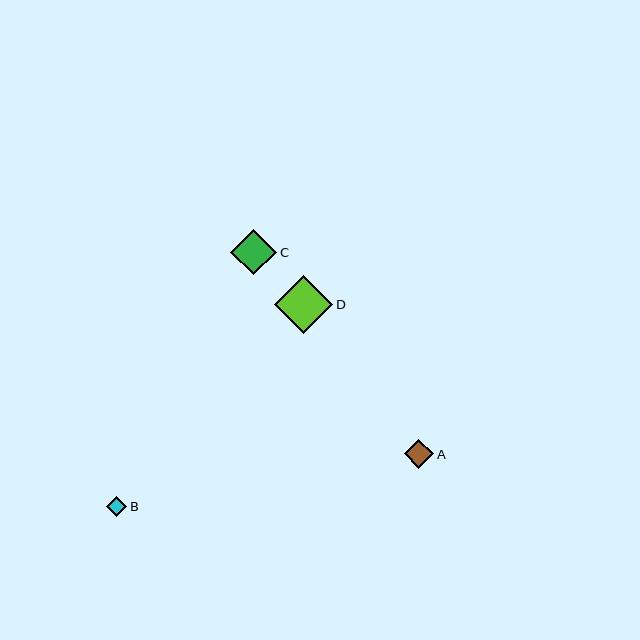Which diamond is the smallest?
Diamond B is the smallest with a size of approximately 20 pixels.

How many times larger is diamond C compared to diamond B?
Diamond C is approximately 2.3 times the size of diamond B.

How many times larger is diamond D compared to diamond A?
Diamond D is approximately 2.0 times the size of diamond A.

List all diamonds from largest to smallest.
From largest to smallest: D, C, A, B.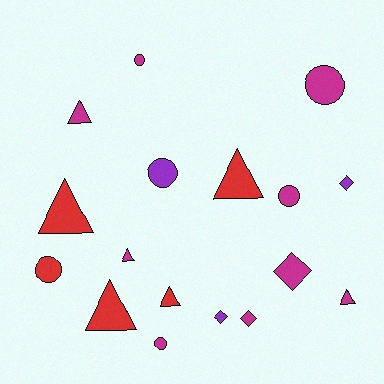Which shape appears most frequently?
Triangle, with 7 objects.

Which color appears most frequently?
Magenta, with 9 objects.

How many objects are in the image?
There are 17 objects.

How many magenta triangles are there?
There are 3 magenta triangles.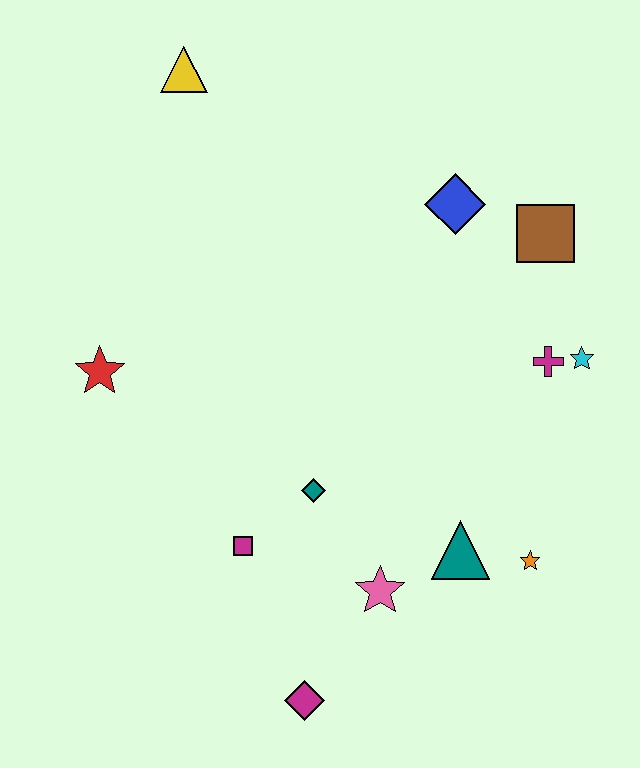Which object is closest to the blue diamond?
The brown square is closest to the blue diamond.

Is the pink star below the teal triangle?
Yes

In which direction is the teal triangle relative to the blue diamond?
The teal triangle is below the blue diamond.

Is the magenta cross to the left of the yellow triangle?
No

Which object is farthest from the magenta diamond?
The yellow triangle is farthest from the magenta diamond.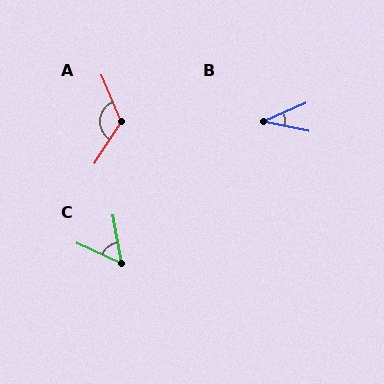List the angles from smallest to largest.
B (35°), C (54°), A (124°).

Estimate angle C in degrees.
Approximately 54 degrees.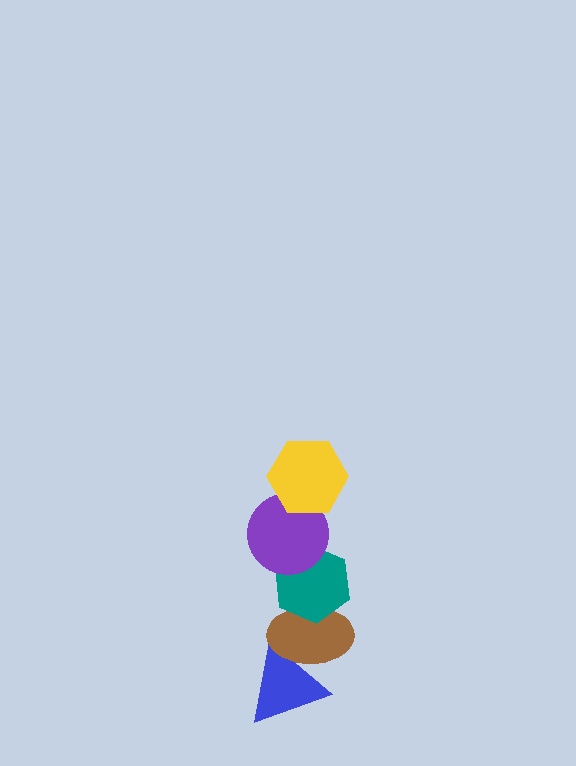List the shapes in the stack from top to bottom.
From top to bottom: the yellow hexagon, the purple circle, the teal hexagon, the brown ellipse, the blue triangle.